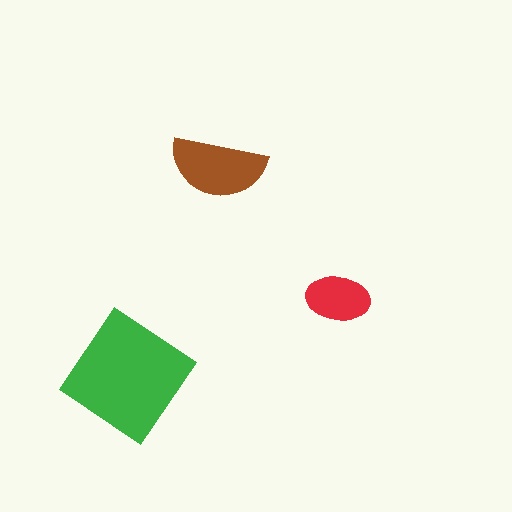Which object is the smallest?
The red ellipse.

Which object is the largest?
The green diamond.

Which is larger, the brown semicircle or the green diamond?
The green diamond.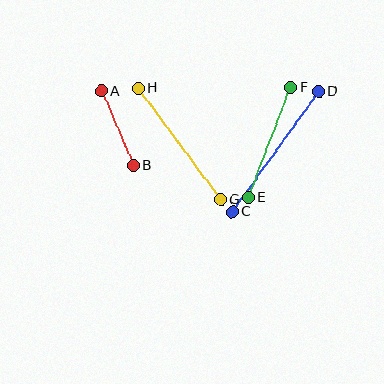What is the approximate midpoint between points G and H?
The midpoint is at approximately (179, 144) pixels.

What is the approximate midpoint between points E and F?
The midpoint is at approximately (270, 142) pixels.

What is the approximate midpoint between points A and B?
The midpoint is at approximately (117, 128) pixels.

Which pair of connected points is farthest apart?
Points C and D are farthest apart.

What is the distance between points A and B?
The distance is approximately 81 pixels.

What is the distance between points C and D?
The distance is approximately 148 pixels.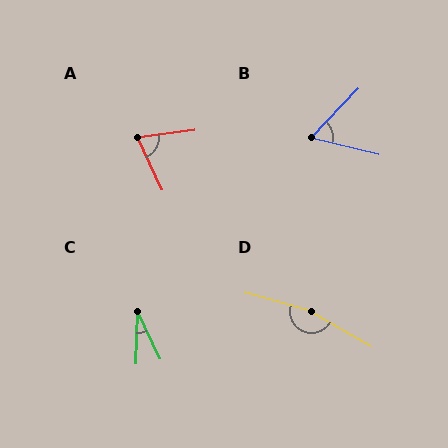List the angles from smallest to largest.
C (26°), B (60°), A (73°), D (166°).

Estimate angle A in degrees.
Approximately 73 degrees.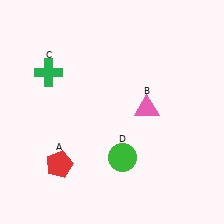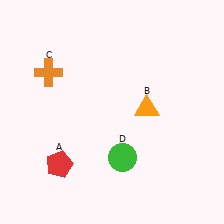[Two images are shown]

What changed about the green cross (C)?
In Image 1, C is green. In Image 2, it changed to orange.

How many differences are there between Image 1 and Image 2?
There are 2 differences between the two images.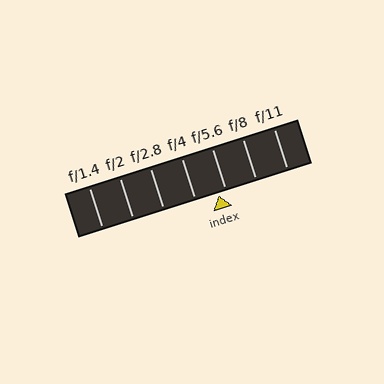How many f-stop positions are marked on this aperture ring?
There are 7 f-stop positions marked.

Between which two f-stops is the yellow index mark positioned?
The index mark is between f/4 and f/5.6.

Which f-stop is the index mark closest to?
The index mark is closest to f/5.6.